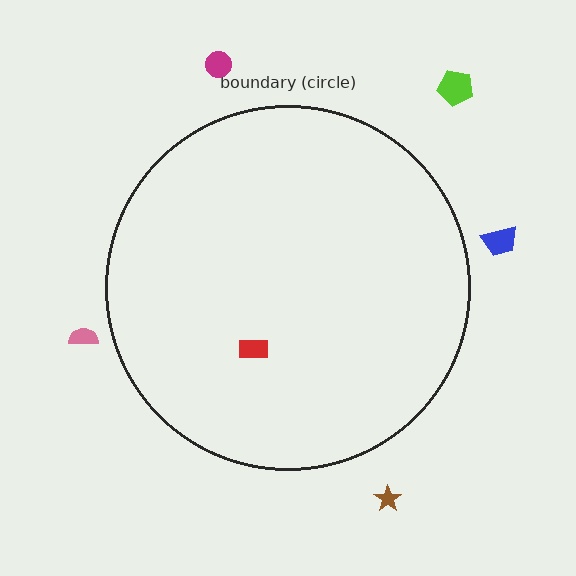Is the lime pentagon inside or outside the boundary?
Outside.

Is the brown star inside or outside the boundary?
Outside.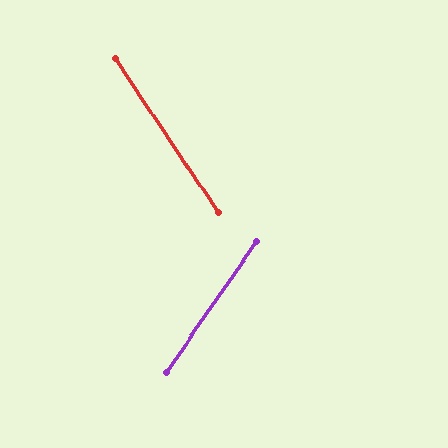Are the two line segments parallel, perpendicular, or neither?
Neither parallel nor perpendicular — they differ by about 69°.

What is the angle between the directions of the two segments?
Approximately 69 degrees.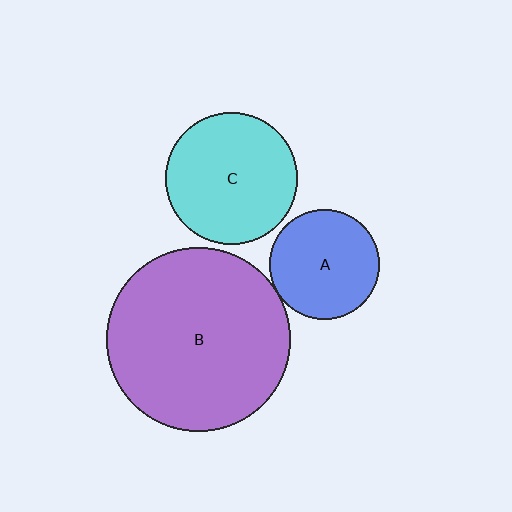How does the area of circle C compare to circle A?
Approximately 1.4 times.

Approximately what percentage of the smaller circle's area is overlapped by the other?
Approximately 5%.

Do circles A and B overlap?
Yes.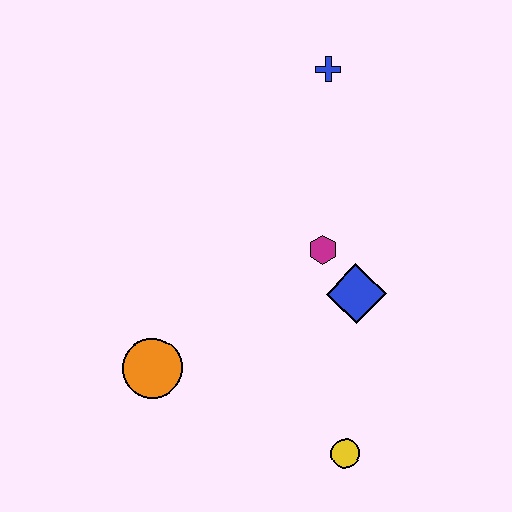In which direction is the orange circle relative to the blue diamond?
The orange circle is to the left of the blue diamond.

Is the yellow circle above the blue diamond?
No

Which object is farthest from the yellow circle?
The blue cross is farthest from the yellow circle.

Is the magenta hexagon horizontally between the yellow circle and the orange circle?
Yes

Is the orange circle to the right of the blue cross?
No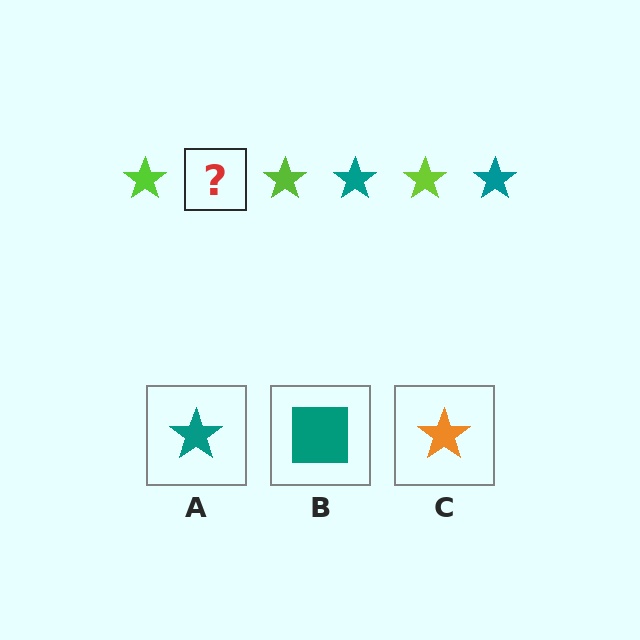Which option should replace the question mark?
Option A.